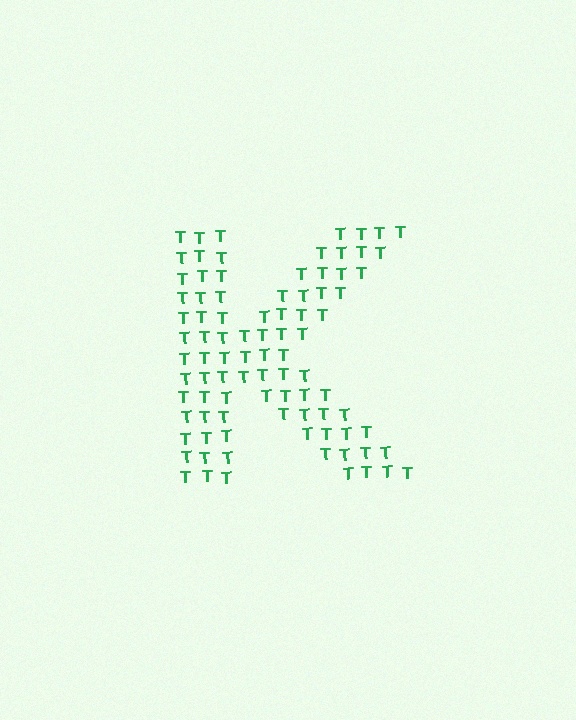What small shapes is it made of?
It is made of small letter T's.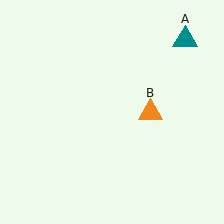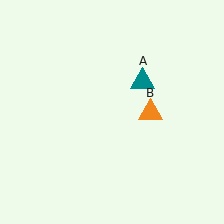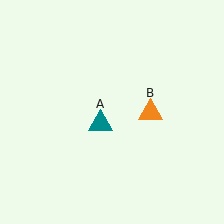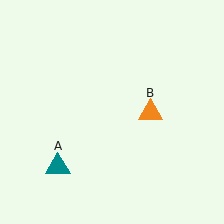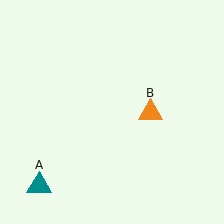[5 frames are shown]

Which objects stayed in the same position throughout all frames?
Orange triangle (object B) remained stationary.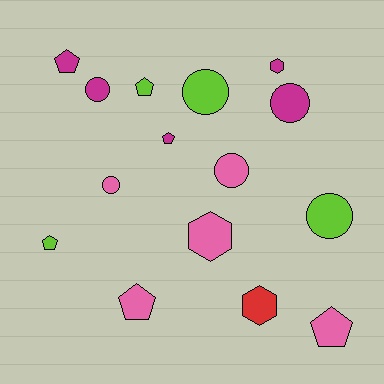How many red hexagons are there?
There is 1 red hexagon.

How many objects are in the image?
There are 15 objects.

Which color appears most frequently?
Pink, with 5 objects.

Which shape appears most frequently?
Pentagon, with 6 objects.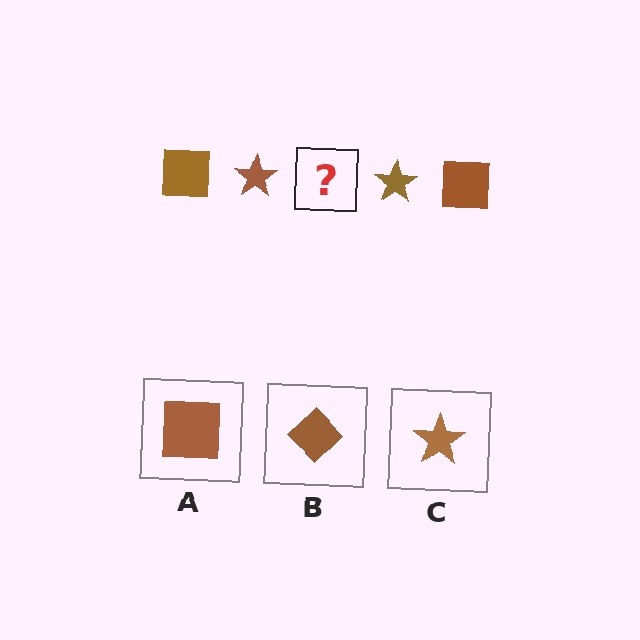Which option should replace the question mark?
Option A.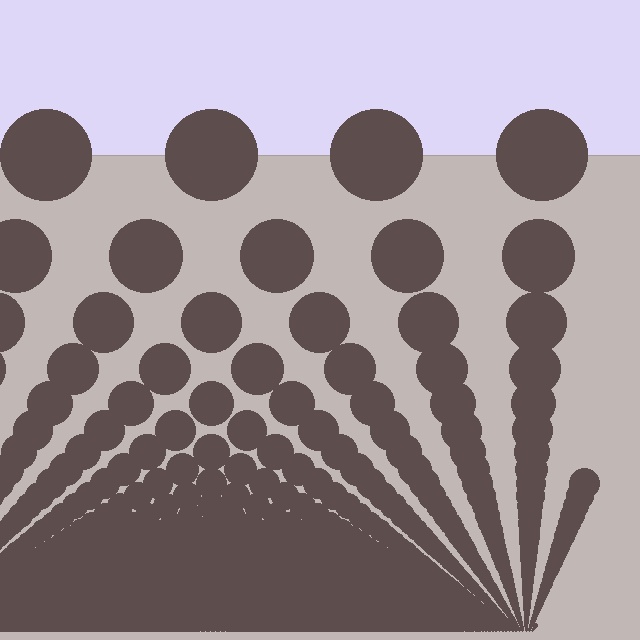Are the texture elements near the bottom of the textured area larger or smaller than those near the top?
Smaller. The gradient is inverted — elements near the bottom are smaller and denser.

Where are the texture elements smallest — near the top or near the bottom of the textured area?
Near the bottom.